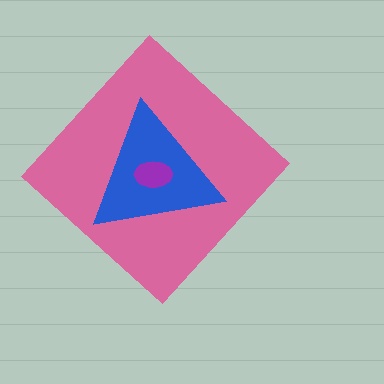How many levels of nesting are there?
3.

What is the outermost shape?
The pink diamond.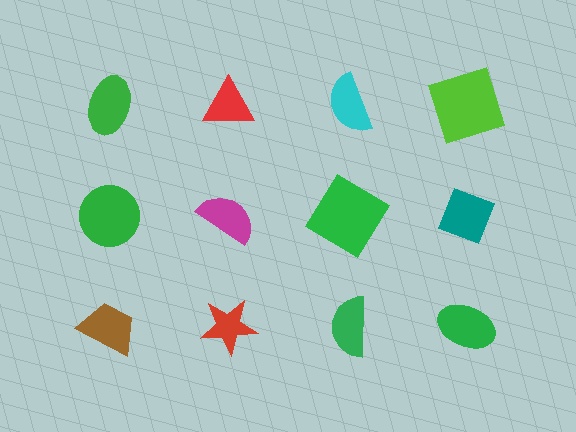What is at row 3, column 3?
A green semicircle.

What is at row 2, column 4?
A teal diamond.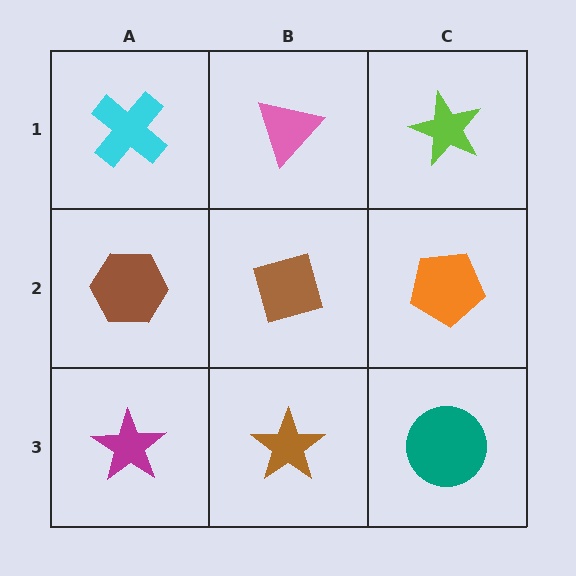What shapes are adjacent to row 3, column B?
A brown diamond (row 2, column B), a magenta star (row 3, column A), a teal circle (row 3, column C).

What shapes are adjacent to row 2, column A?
A cyan cross (row 1, column A), a magenta star (row 3, column A), a brown diamond (row 2, column B).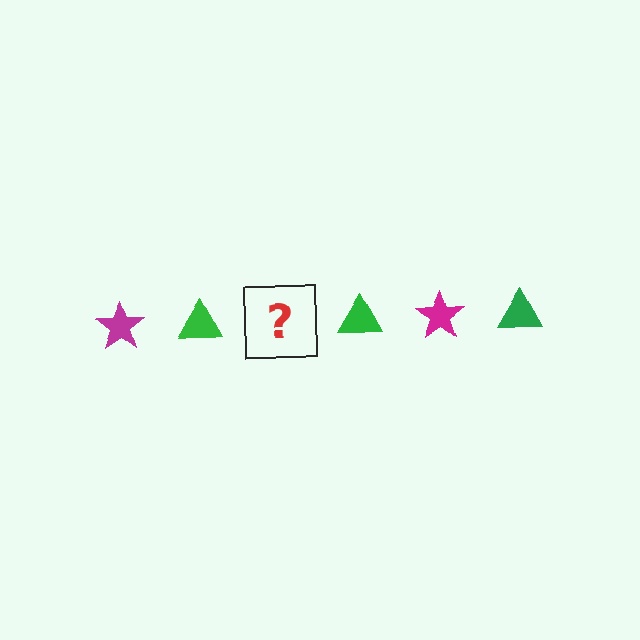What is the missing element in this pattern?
The missing element is a magenta star.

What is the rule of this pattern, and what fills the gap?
The rule is that the pattern alternates between magenta star and green triangle. The gap should be filled with a magenta star.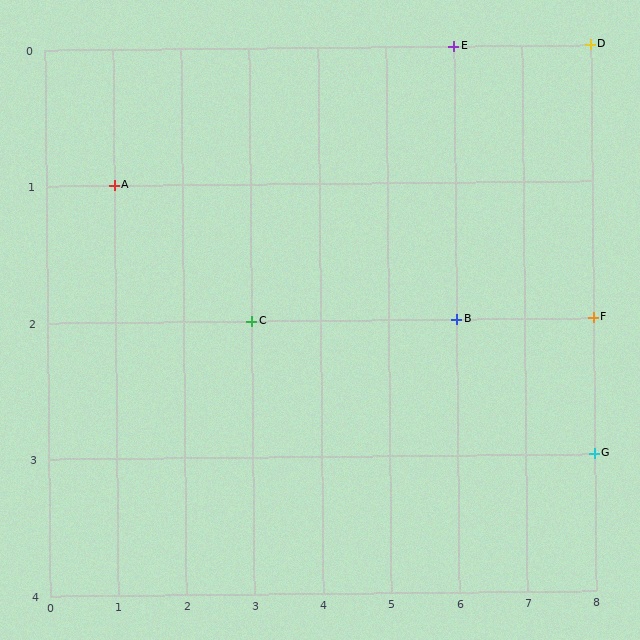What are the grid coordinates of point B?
Point B is at grid coordinates (6, 2).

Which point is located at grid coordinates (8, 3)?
Point G is at (8, 3).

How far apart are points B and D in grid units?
Points B and D are 2 columns and 2 rows apart (about 2.8 grid units diagonally).